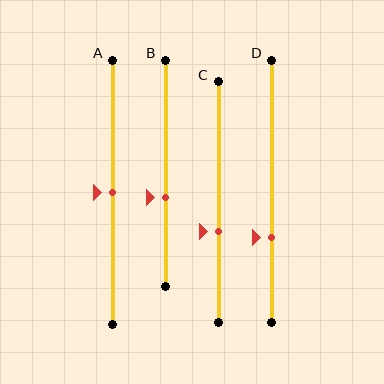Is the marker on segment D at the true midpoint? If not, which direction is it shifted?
No, the marker on segment D is shifted downward by about 18% of the segment length.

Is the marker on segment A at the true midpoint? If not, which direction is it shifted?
Yes, the marker on segment A is at the true midpoint.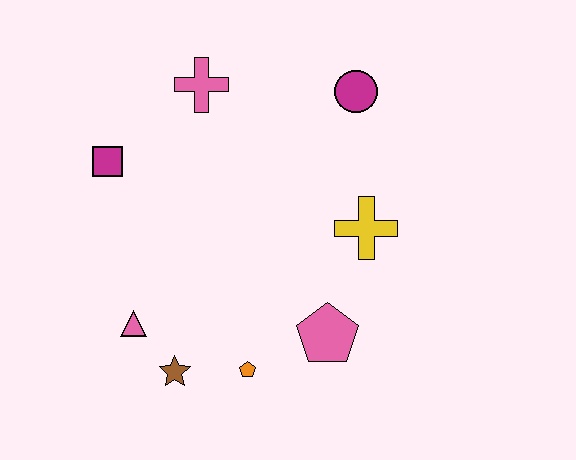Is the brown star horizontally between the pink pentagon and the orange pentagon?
No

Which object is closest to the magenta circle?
The yellow cross is closest to the magenta circle.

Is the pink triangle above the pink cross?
No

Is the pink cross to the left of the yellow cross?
Yes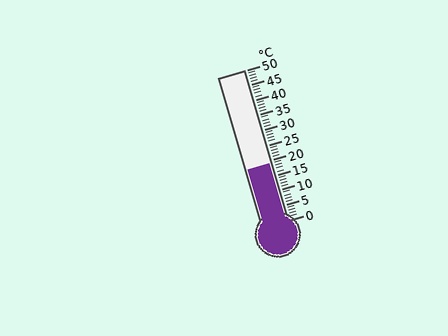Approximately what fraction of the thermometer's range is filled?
The thermometer is filled to approximately 40% of its range.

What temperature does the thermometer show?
The thermometer shows approximately 19°C.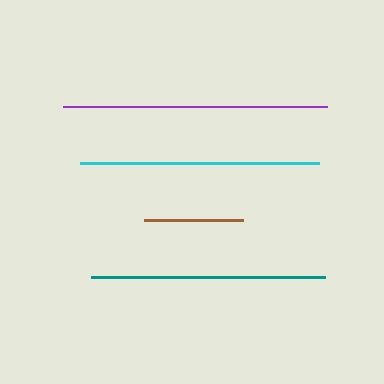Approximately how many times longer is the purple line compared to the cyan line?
The purple line is approximately 1.1 times the length of the cyan line.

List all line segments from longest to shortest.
From longest to shortest: purple, cyan, teal, brown.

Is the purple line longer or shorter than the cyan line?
The purple line is longer than the cyan line.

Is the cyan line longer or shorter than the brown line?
The cyan line is longer than the brown line.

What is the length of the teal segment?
The teal segment is approximately 234 pixels long.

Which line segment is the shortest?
The brown line is the shortest at approximately 99 pixels.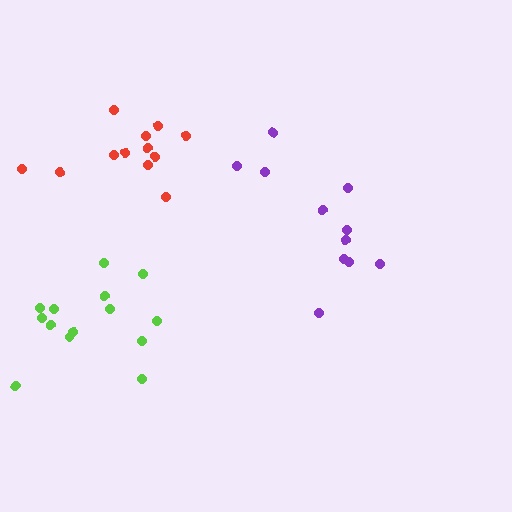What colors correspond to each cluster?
The clusters are colored: purple, lime, red.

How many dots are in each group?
Group 1: 11 dots, Group 2: 14 dots, Group 3: 12 dots (37 total).